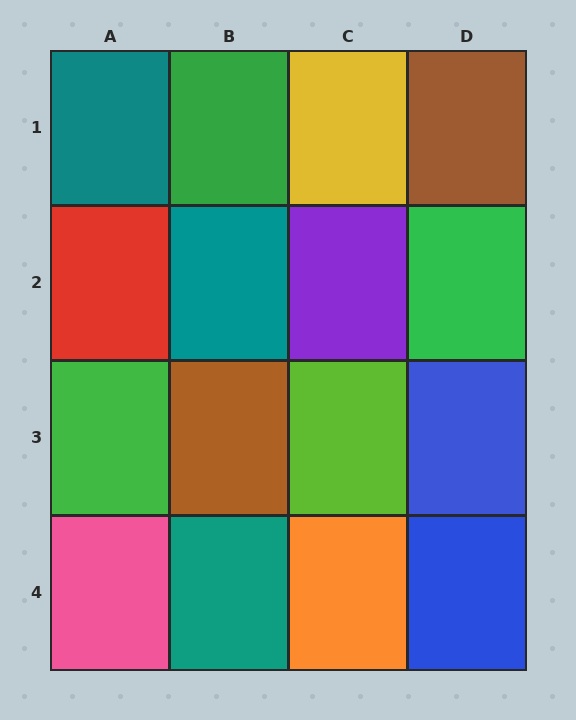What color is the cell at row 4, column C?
Orange.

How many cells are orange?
1 cell is orange.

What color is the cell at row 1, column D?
Brown.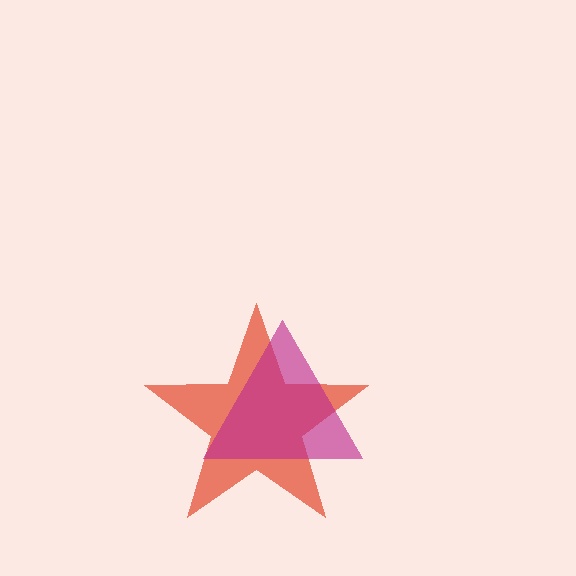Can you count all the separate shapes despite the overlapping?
Yes, there are 2 separate shapes.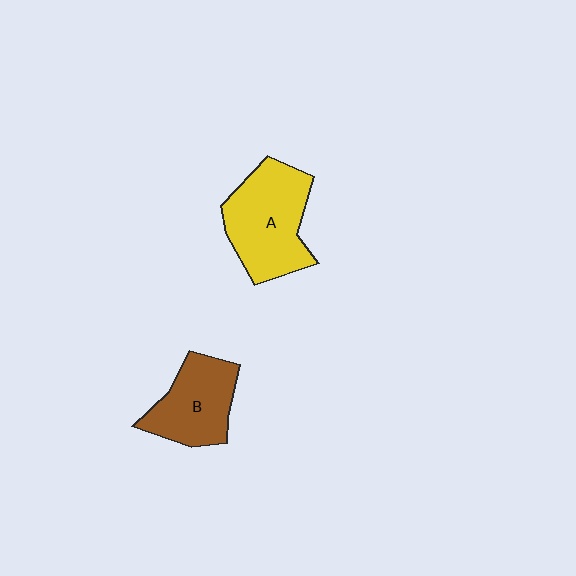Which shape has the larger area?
Shape A (yellow).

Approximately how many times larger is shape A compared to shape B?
Approximately 1.3 times.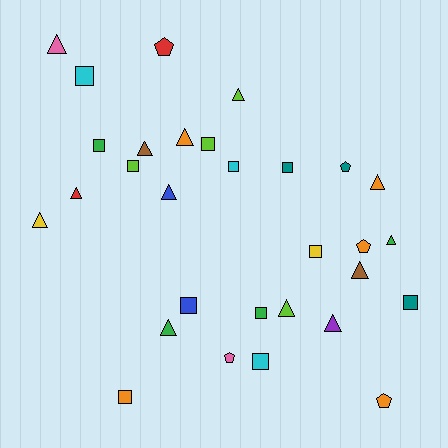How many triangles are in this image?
There are 13 triangles.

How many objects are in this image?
There are 30 objects.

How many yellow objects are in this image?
There are 2 yellow objects.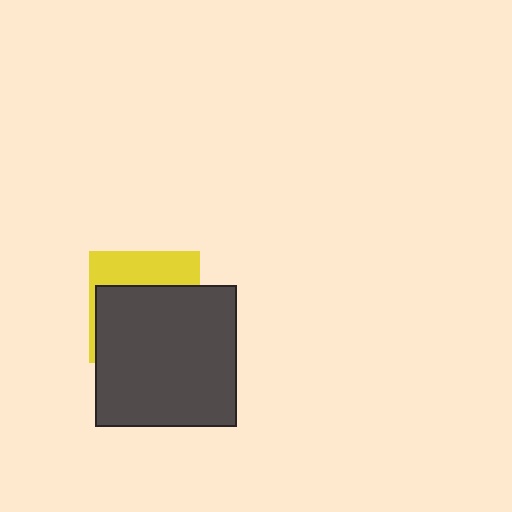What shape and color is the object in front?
The object in front is a dark gray square.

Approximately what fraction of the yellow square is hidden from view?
Roughly 66% of the yellow square is hidden behind the dark gray square.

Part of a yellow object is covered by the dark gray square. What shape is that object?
It is a square.